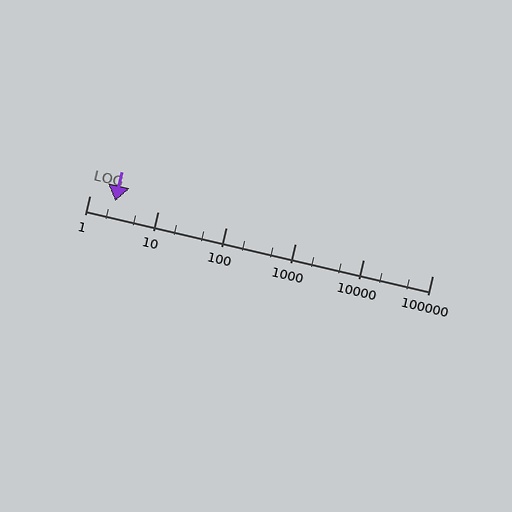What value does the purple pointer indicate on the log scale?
The pointer indicates approximately 2.4.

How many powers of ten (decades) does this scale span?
The scale spans 5 decades, from 1 to 100000.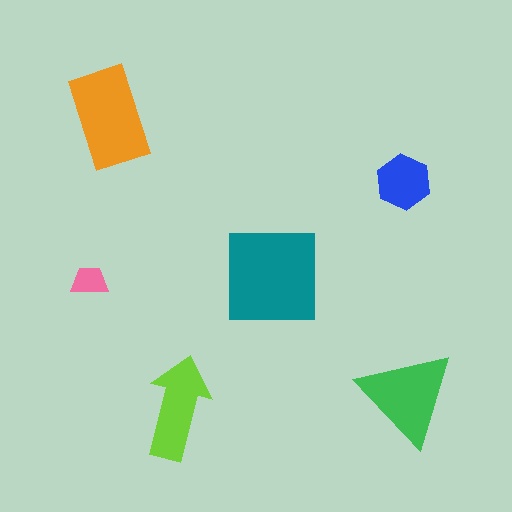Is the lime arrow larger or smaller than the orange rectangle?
Smaller.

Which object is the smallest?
The pink trapezoid.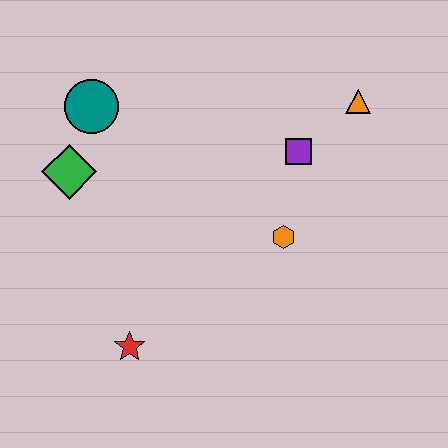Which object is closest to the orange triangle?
The purple square is closest to the orange triangle.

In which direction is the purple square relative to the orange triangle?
The purple square is to the left of the orange triangle.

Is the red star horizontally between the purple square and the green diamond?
Yes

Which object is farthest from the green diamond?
The orange triangle is farthest from the green diamond.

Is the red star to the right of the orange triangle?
No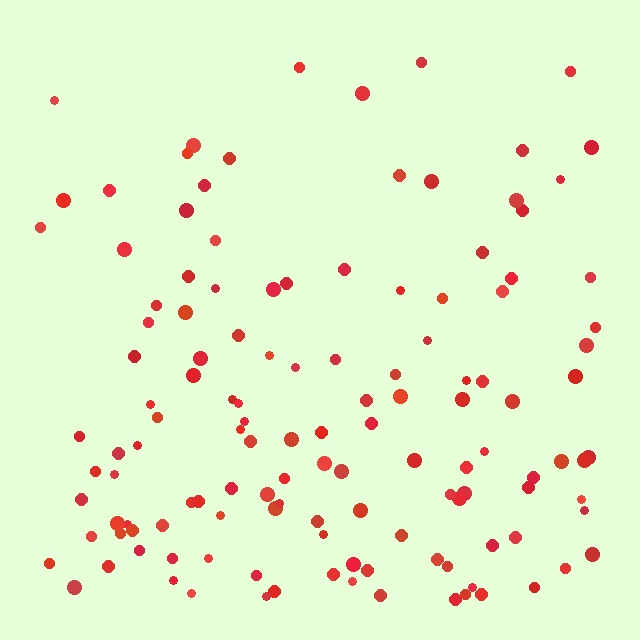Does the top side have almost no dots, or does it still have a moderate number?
Still a moderate number, just noticeably fewer than the bottom.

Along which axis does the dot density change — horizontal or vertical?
Vertical.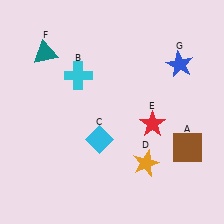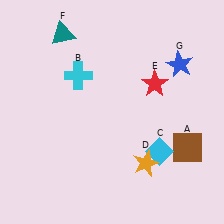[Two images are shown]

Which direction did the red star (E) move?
The red star (E) moved up.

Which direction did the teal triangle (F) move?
The teal triangle (F) moved up.